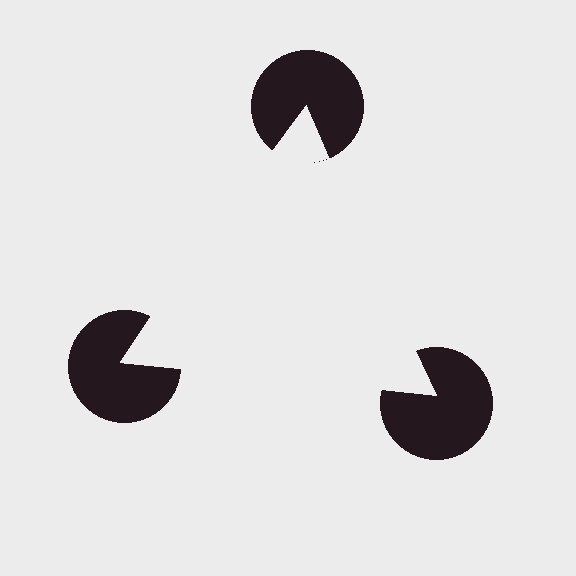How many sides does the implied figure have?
3 sides.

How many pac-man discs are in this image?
There are 3 — one at each vertex of the illusory triangle.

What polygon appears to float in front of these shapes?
An illusory triangle — its edges are inferred from the aligned wedge cuts in the pac-man discs, not physically drawn.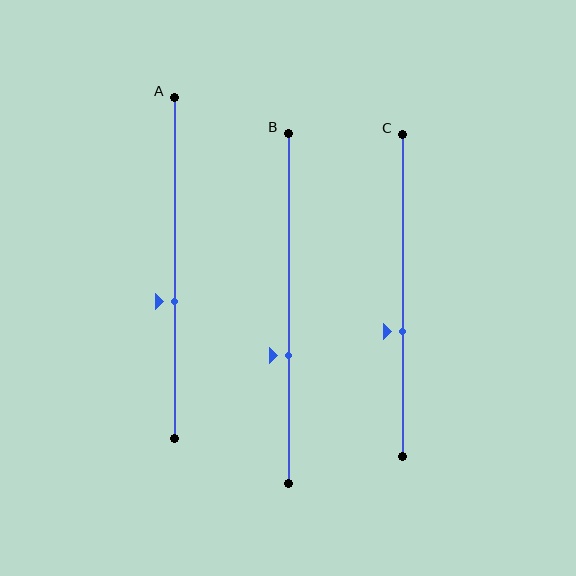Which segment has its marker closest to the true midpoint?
Segment A has its marker closest to the true midpoint.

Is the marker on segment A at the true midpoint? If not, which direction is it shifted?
No, the marker on segment A is shifted downward by about 10% of the segment length.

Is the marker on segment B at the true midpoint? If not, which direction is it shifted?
No, the marker on segment B is shifted downward by about 13% of the segment length.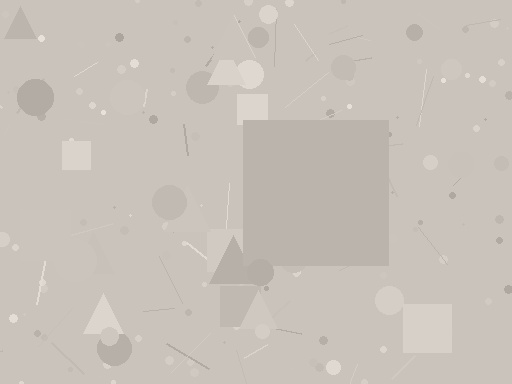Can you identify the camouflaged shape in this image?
The camouflaged shape is a square.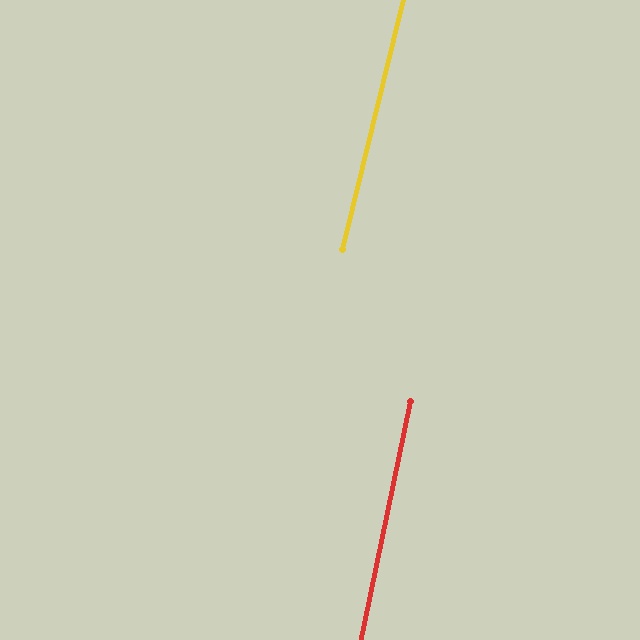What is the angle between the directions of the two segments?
Approximately 2 degrees.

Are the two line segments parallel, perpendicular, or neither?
Parallel — their directions differ by only 2.0°.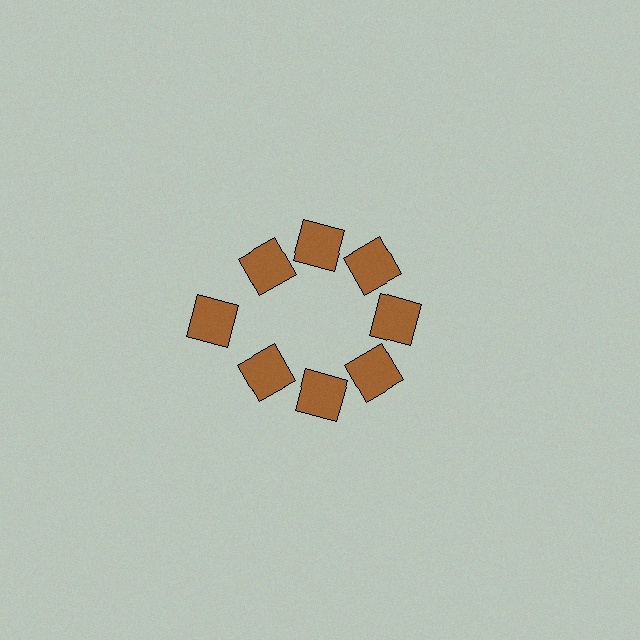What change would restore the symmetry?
The symmetry would be restored by moving it inward, back onto the ring so that all 8 squares sit at equal angles and equal distance from the center.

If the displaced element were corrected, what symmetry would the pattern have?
It would have 8-fold rotational symmetry — the pattern would map onto itself every 45 degrees.